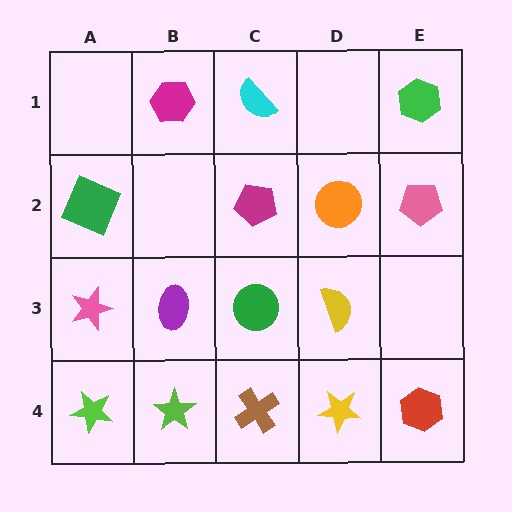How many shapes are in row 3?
4 shapes.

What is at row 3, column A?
A pink star.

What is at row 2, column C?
A magenta pentagon.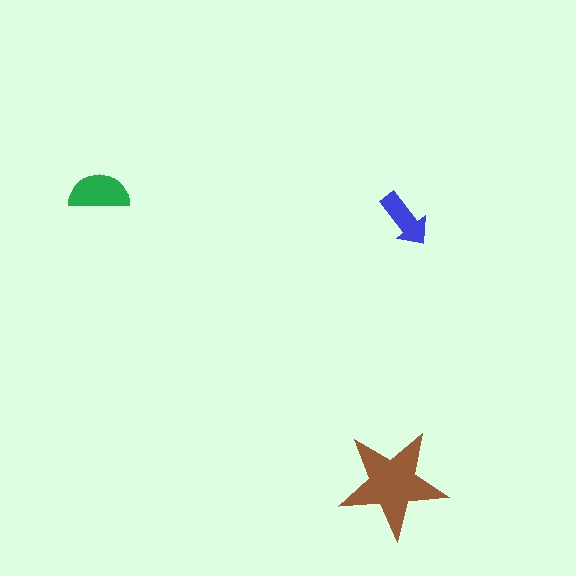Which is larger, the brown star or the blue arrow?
The brown star.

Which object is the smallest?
The blue arrow.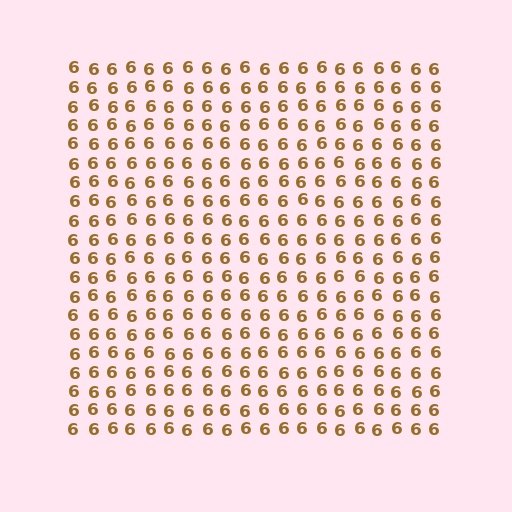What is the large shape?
The large shape is a square.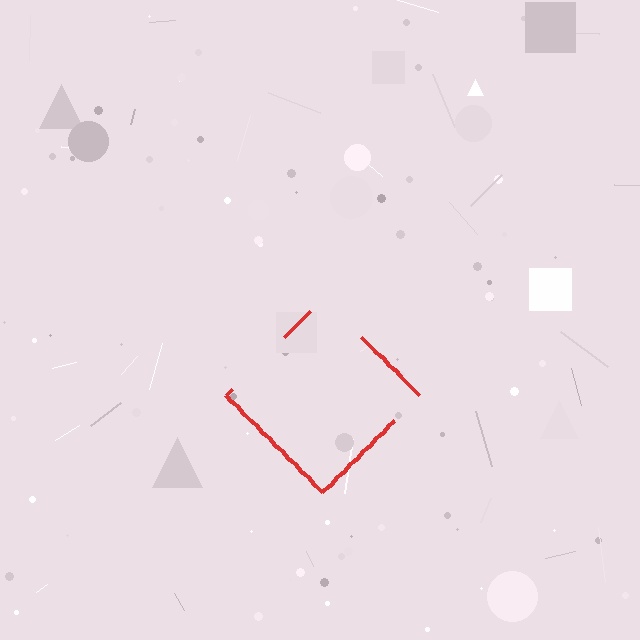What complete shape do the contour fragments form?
The contour fragments form a diamond.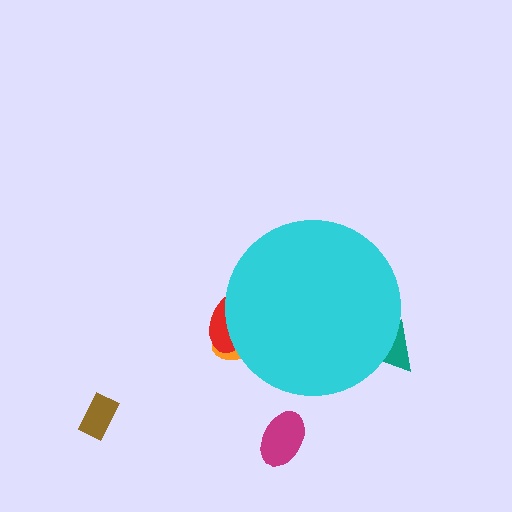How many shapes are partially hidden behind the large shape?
3 shapes are partially hidden.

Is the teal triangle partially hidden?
Yes, the teal triangle is partially hidden behind the cyan circle.